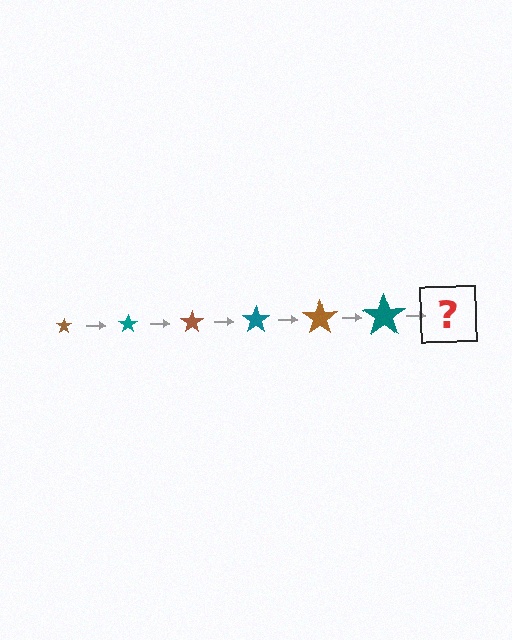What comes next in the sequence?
The next element should be a brown star, larger than the previous one.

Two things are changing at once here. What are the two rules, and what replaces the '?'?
The two rules are that the star grows larger each step and the color cycles through brown and teal. The '?' should be a brown star, larger than the previous one.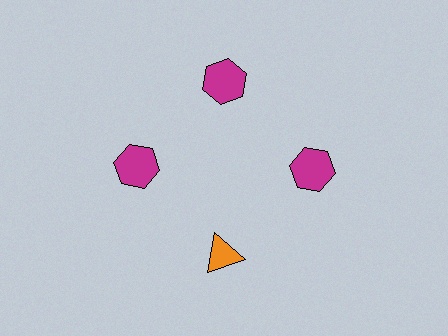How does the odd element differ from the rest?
It differs in both color (orange instead of magenta) and shape (triangle instead of hexagon).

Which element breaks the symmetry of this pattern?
The orange triangle at roughly the 6 o'clock position breaks the symmetry. All other shapes are magenta hexagons.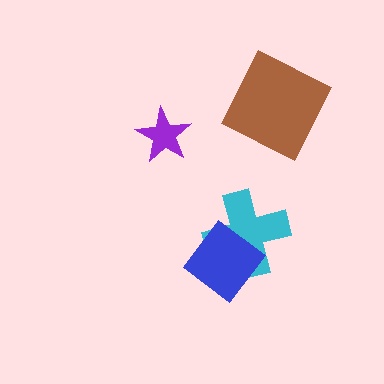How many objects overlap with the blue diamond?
1 object overlaps with the blue diamond.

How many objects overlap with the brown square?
0 objects overlap with the brown square.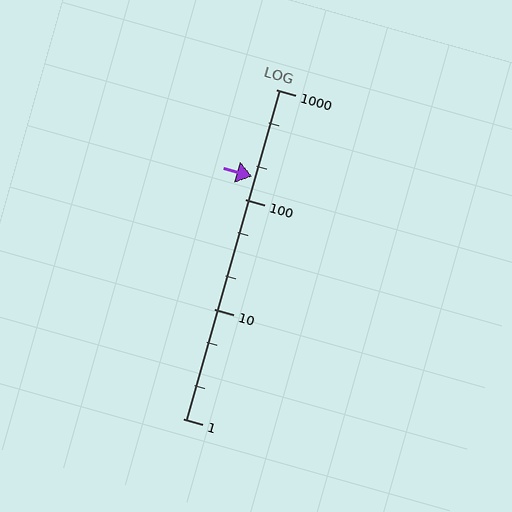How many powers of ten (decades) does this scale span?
The scale spans 3 decades, from 1 to 1000.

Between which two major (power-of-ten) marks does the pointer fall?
The pointer is between 100 and 1000.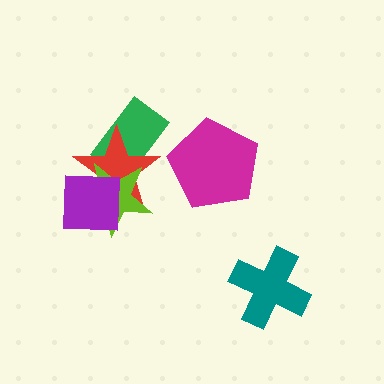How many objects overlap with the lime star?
3 objects overlap with the lime star.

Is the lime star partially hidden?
Yes, it is partially covered by another shape.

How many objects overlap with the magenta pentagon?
0 objects overlap with the magenta pentagon.